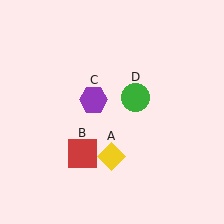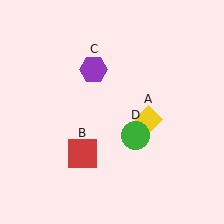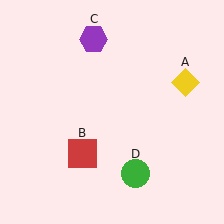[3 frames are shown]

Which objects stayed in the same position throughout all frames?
Red square (object B) remained stationary.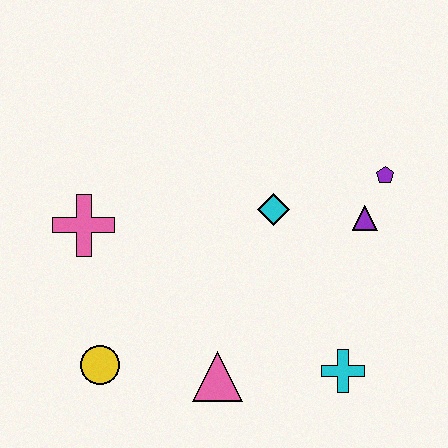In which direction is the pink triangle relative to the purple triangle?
The pink triangle is below the purple triangle.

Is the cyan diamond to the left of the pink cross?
No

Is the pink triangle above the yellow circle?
No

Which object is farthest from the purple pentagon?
The yellow circle is farthest from the purple pentagon.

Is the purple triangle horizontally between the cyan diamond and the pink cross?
No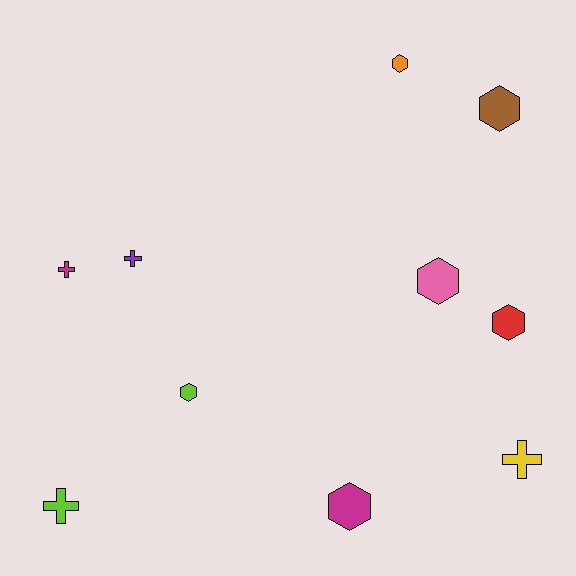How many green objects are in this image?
There are no green objects.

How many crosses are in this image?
There are 4 crosses.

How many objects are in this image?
There are 10 objects.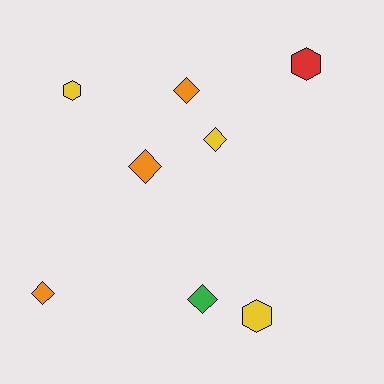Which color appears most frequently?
Orange, with 3 objects.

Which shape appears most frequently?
Diamond, with 5 objects.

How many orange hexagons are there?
There are no orange hexagons.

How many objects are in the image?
There are 8 objects.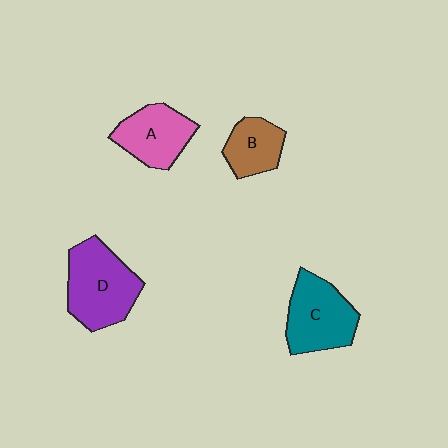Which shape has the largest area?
Shape D (purple).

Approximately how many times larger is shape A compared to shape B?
Approximately 1.3 times.